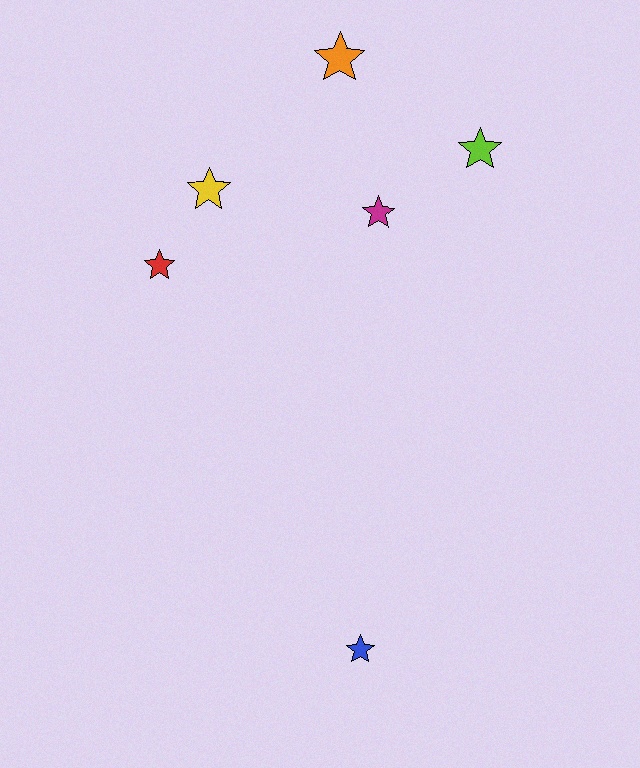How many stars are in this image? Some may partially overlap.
There are 6 stars.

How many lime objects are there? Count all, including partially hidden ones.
There is 1 lime object.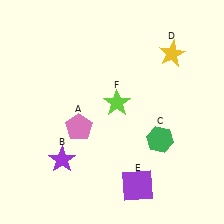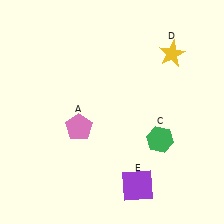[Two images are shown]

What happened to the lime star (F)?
The lime star (F) was removed in Image 2. It was in the top-right area of Image 1.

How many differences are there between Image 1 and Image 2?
There are 2 differences between the two images.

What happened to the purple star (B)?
The purple star (B) was removed in Image 2. It was in the bottom-left area of Image 1.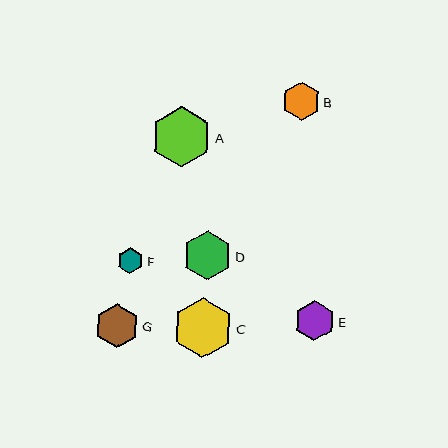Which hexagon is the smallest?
Hexagon F is the smallest with a size of approximately 26 pixels.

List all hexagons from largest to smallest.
From largest to smallest: C, A, D, G, E, B, F.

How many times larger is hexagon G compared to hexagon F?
Hexagon G is approximately 1.7 times the size of hexagon F.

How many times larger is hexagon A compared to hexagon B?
Hexagon A is approximately 1.6 times the size of hexagon B.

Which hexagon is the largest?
Hexagon C is the largest with a size of approximately 61 pixels.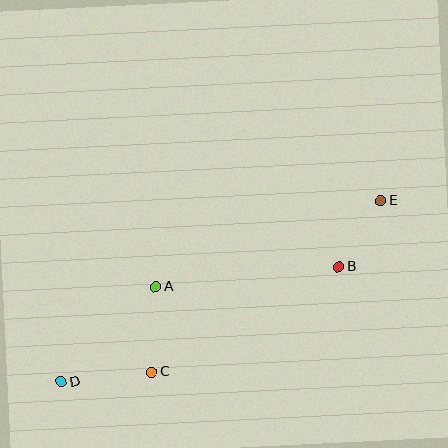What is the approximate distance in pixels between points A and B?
The distance between A and B is approximately 184 pixels.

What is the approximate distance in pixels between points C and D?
The distance between C and D is approximately 91 pixels.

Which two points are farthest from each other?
Points D and E are farthest from each other.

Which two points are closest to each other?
Points B and E are closest to each other.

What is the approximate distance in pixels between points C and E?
The distance between C and E is approximately 285 pixels.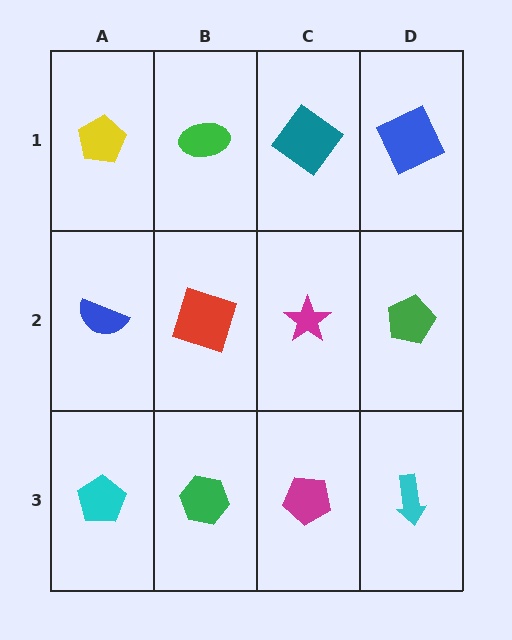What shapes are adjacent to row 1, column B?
A red square (row 2, column B), a yellow pentagon (row 1, column A), a teal diamond (row 1, column C).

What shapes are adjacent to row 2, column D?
A blue square (row 1, column D), a cyan arrow (row 3, column D), a magenta star (row 2, column C).